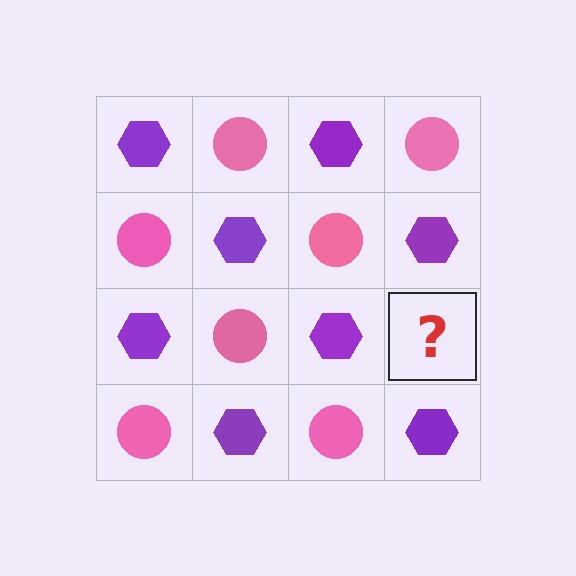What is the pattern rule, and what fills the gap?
The rule is that it alternates purple hexagon and pink circle in a checkerboard pattern. The gap should be filled with a pink circle.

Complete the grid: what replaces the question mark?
The question mark should be replaced with a pink circle.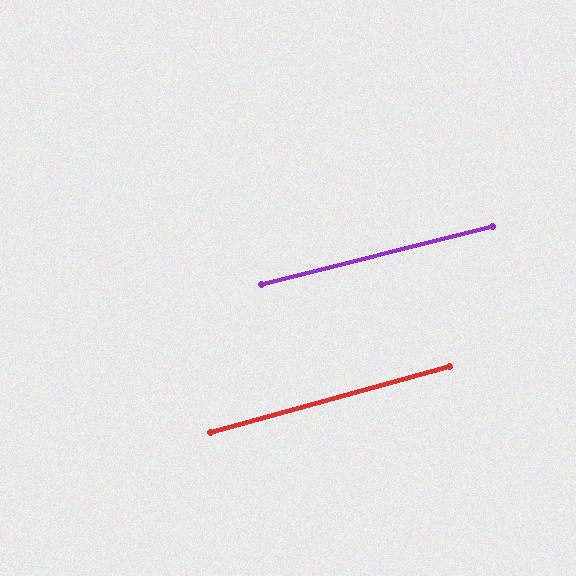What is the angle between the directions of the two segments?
Approximately 1 degree.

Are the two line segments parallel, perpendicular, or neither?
Parallel — their directions differ by only 1.4°.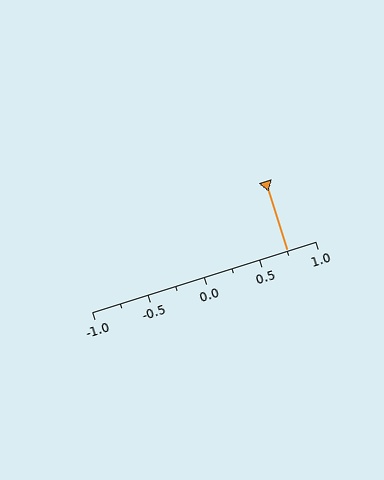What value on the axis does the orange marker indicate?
The marker indicates approximately 0.75.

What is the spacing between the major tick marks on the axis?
The major ticks are spaced 0.5 apart.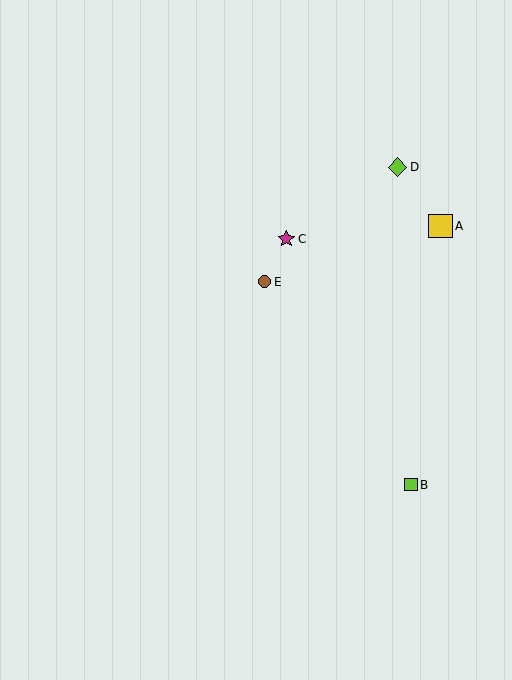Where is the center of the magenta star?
The center of the magenta star is at (286, 239).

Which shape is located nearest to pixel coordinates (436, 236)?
The yellow square (labeled A) at (440, 226) is nearest to that location.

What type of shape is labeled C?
Shape C is a magenta star.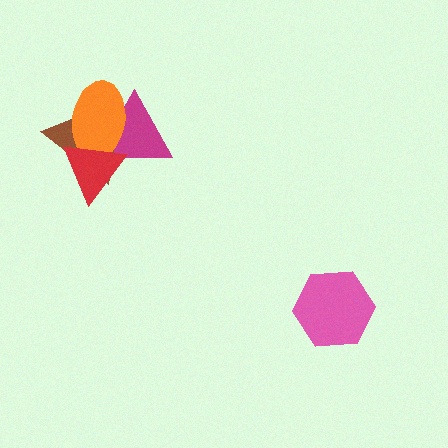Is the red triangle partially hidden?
No, no other shape covers it.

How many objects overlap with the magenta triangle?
3 objects overlap with the magenta triangle.